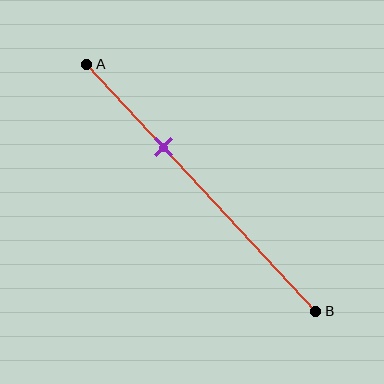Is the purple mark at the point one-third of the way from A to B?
Yes, the mark is approximately at the one-third point.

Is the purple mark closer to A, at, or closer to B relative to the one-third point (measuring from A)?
The purple mark is approximately at the one-third point of segment AB.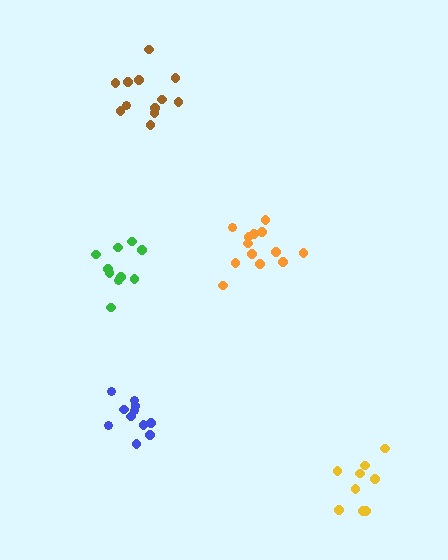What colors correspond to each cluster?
The clusters are colored: orange, yellow, green, blue, brown.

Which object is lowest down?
The yellow cluster is bottommost.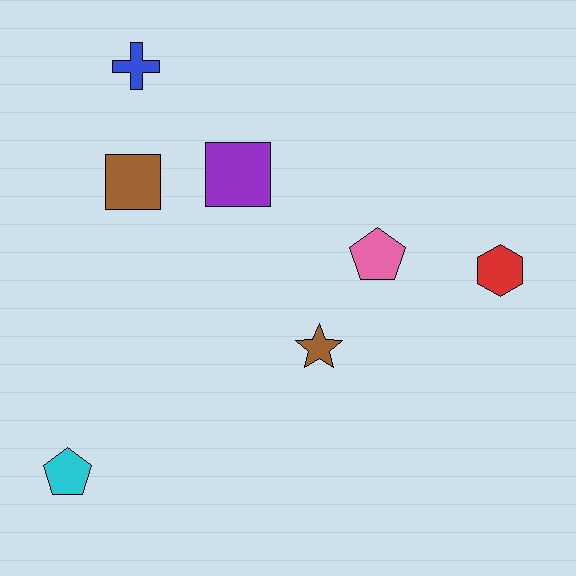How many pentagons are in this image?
There are 2 pentagons.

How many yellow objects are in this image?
There are no yellow objects.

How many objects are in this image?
There are 7 objects.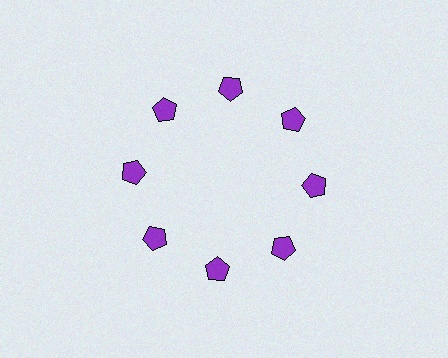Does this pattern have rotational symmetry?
Yes, this pattern has 8-fold rotational symmetry. It looks the same after rotating 45 degrees around the center.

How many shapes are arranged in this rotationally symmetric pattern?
There are 8 shapes, arranged in 8 groups of 1.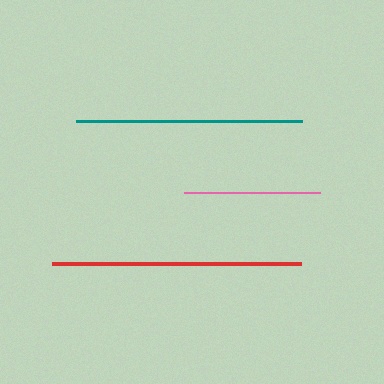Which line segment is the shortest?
The pink line is the shortest at approximately 136 pixels.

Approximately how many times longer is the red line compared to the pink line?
The red line is approximately 1.8 times the length of the pink line.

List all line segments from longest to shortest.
From longest to shortest: red, teal, pink.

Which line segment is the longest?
The red line is the longest at approximately 248 pixels.